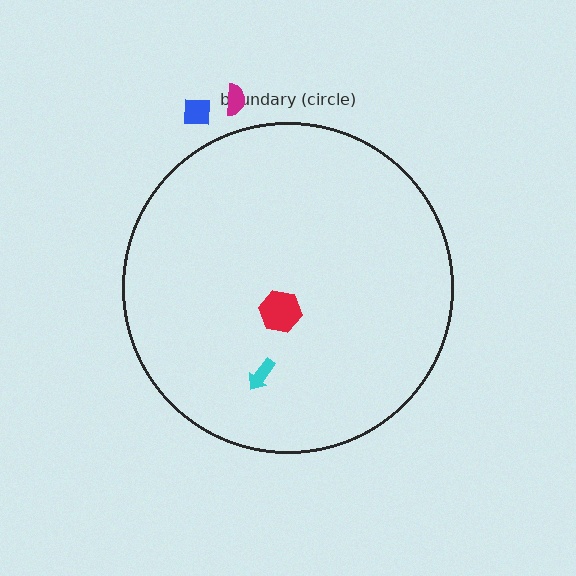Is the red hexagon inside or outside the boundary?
Inside.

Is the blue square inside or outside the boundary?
Outside.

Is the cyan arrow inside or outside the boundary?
Inside.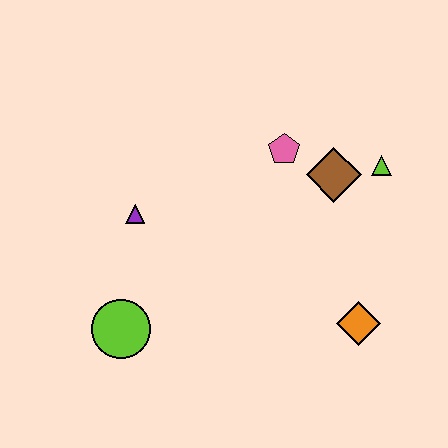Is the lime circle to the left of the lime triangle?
Yes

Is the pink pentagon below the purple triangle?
No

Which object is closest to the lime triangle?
The brown diamond is closest to the lime triangle.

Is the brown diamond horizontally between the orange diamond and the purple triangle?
Yes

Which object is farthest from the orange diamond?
The purple triangle is farthest from the orange diamond.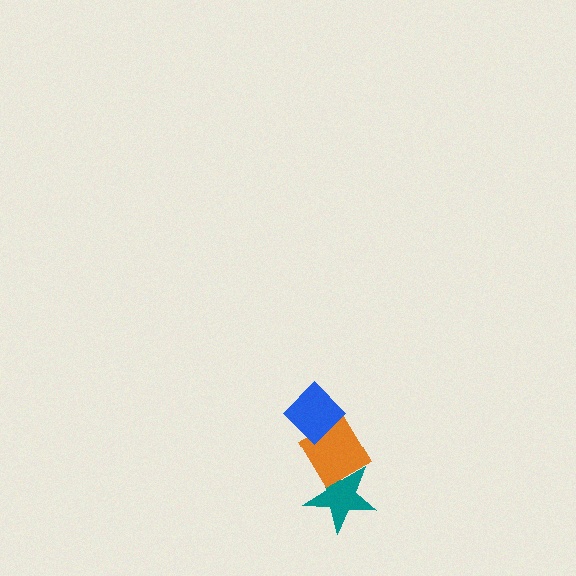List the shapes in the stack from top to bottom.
From top to bottom: the blue diamond, the orange diamond, the teal star.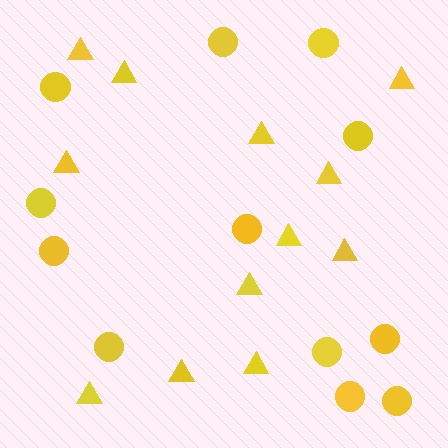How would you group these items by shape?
There are 2 groups: one group of triangles (12) and one group of circles (12).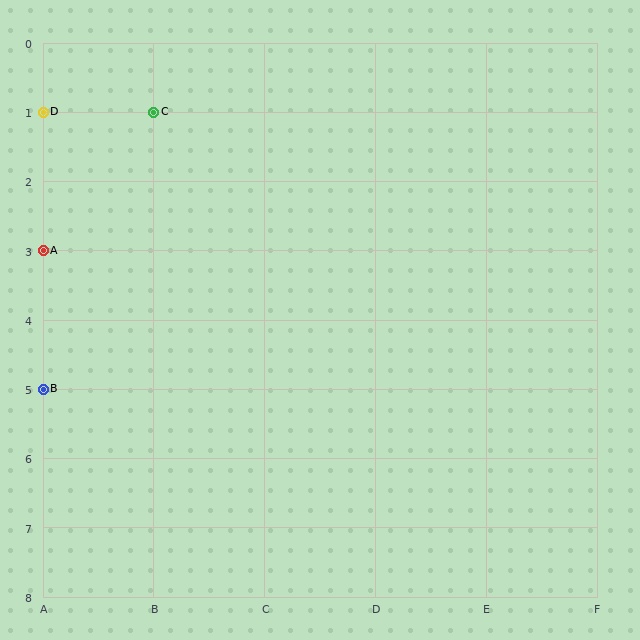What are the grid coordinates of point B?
Point B is at grid coordinates (A, 5).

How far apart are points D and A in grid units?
Points D and A are 2 rows apart.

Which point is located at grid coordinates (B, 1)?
Point C is at (B, 1).